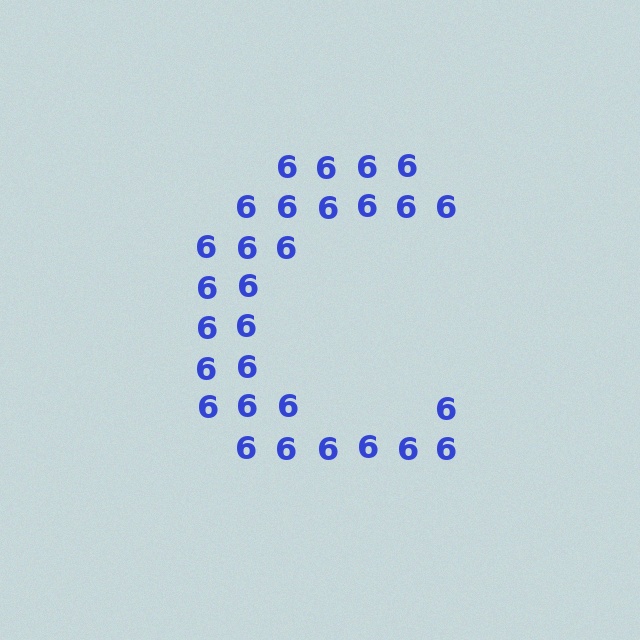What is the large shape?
The large shape is the letter C.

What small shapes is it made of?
It is made of small digit 6's.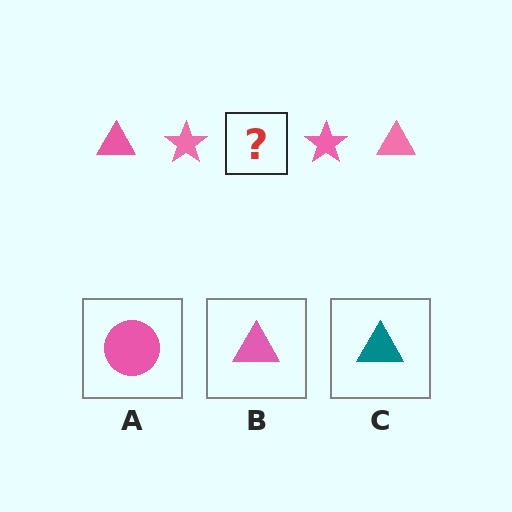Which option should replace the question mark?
Option B.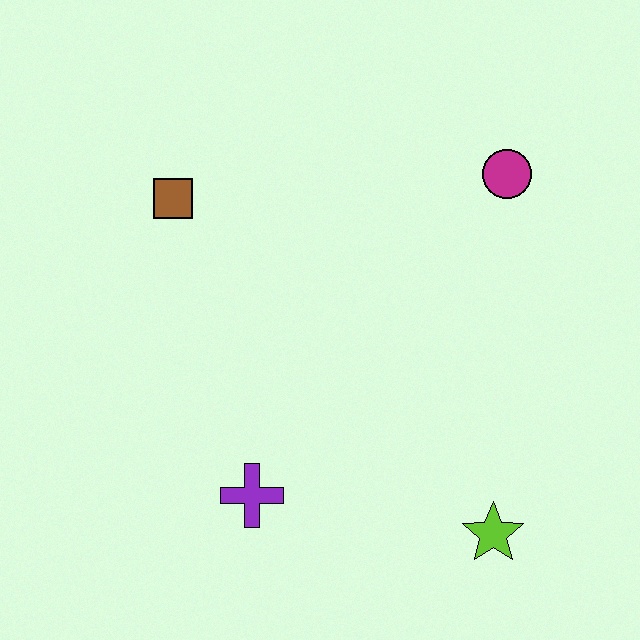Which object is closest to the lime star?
The purple cross is closest to the lime star.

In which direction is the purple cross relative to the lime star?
The purple cross is to the left of the lime star.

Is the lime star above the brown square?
No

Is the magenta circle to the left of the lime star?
No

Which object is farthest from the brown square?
The lime star is farthest from the brown square.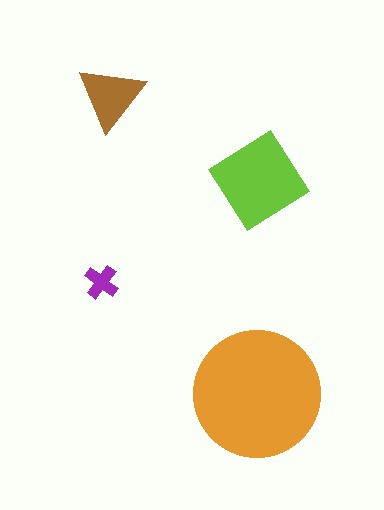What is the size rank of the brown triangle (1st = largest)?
3rd.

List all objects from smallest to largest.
The purple cross, the brown triangle, the lime diamond, the orange circle.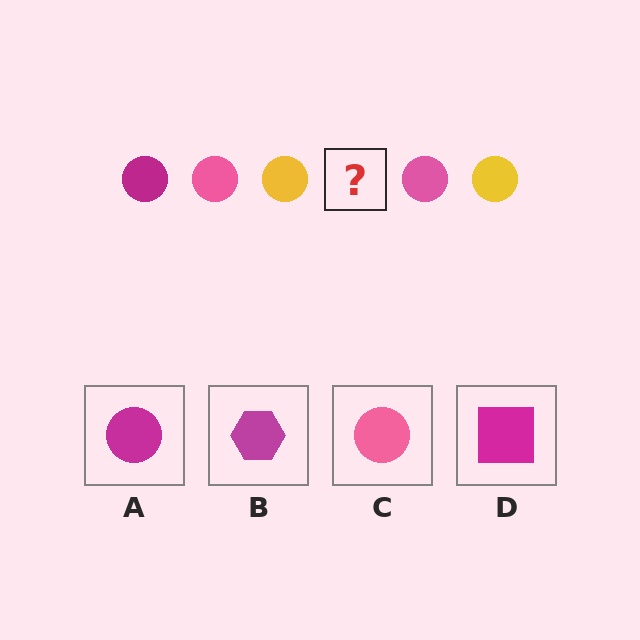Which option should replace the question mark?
Option A.